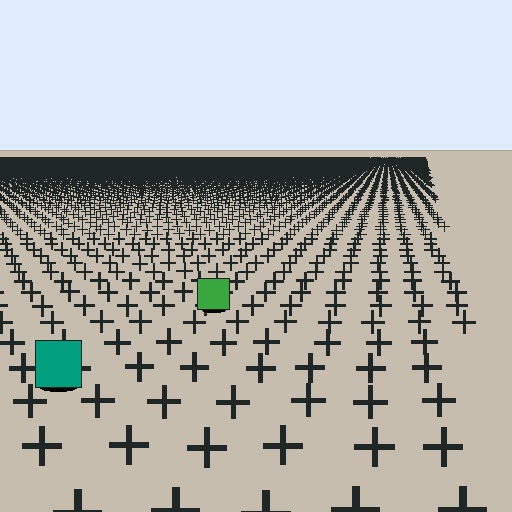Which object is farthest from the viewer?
The green square is farthest from the viewer. It appears smaller and the ground texture around it is denser.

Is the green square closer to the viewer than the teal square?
No. The teal square is closer — you can tell from the texture gradient: the ground texture is coarser near it.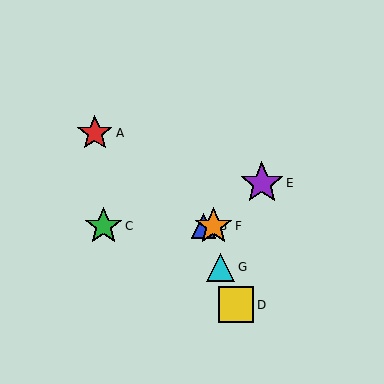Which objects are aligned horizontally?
Objects B, C, F are aligned horizontally.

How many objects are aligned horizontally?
3 objects (B, C, F) are aligned horizontally.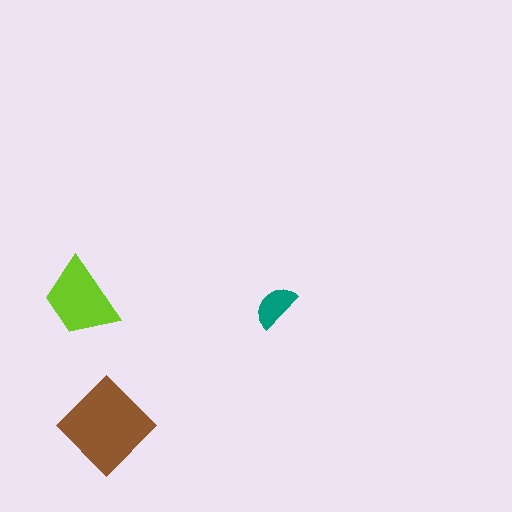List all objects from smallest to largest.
The teal semicircle, the lime trapezoid, the brown diamond.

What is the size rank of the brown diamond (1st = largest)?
1st.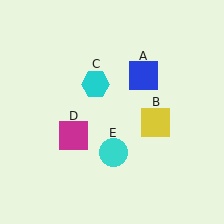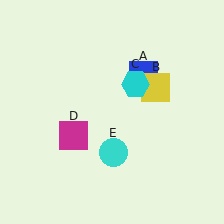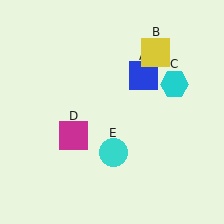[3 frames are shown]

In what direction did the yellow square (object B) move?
The yellow square (object B) moved up.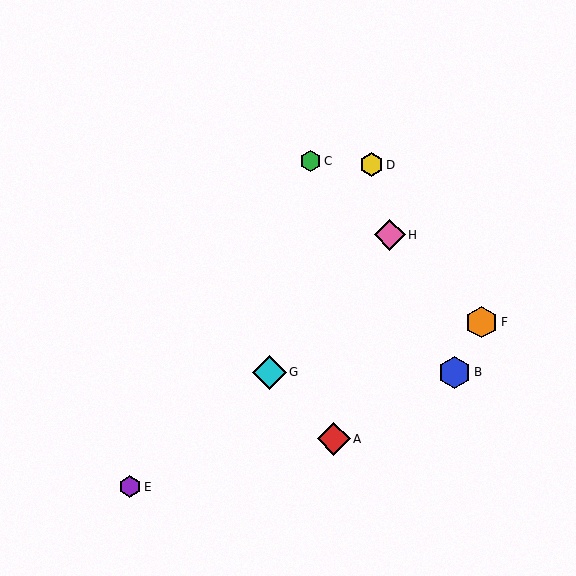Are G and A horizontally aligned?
No, G is at y≈372 and A is at y≈439.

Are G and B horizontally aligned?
Yes, both are at y≈372.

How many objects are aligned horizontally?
2 objects (B, G) are aligned horizontally.